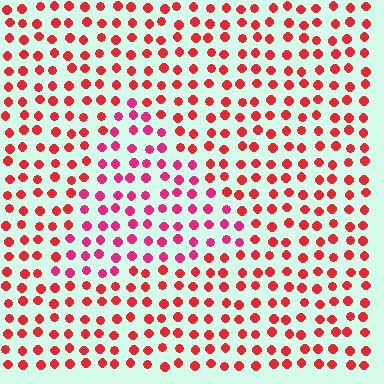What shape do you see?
I see a triangle.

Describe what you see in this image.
The image is filled with small red elements in a uniform arrangement. A triangle-shaped region is visible where the elements are tinted to a slightly different hue, forming a subtle color boundary.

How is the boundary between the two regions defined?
The boundary is defined purely by a slight shift in hue (about 26 degrees). Spacing, size, and orientation are identical on both sides.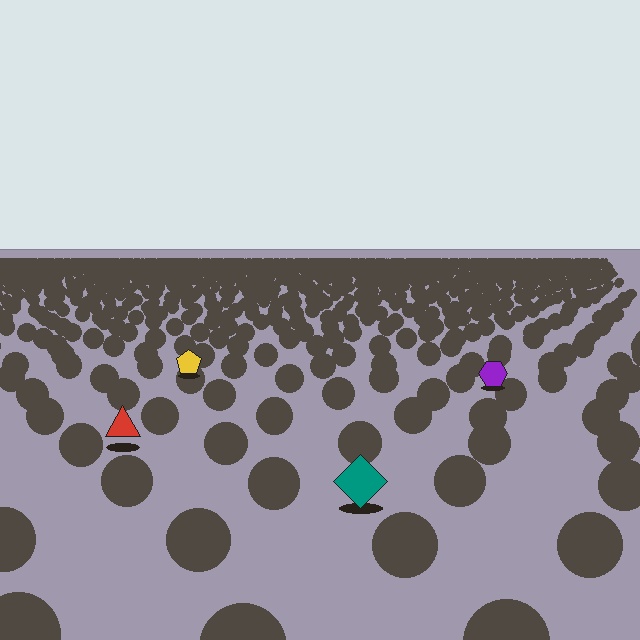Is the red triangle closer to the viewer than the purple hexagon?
Yes. The red triangle is closer — you can tell from the texture gradient: the ground texture is coarser near it.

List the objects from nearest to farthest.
From nearest to farthest: the teal diamond, the red triangle, the purple hexagon, the yellow pentagon.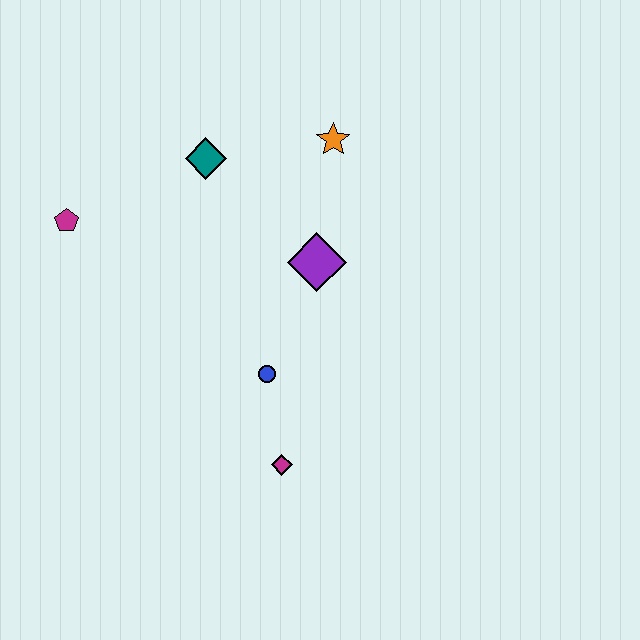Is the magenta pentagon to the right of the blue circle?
No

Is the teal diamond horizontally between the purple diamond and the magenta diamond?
No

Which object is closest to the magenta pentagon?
The teal diamond is closest to the magenta pentagon.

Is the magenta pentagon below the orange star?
Yes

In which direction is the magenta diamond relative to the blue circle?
The magenta diamond is below the blue circle.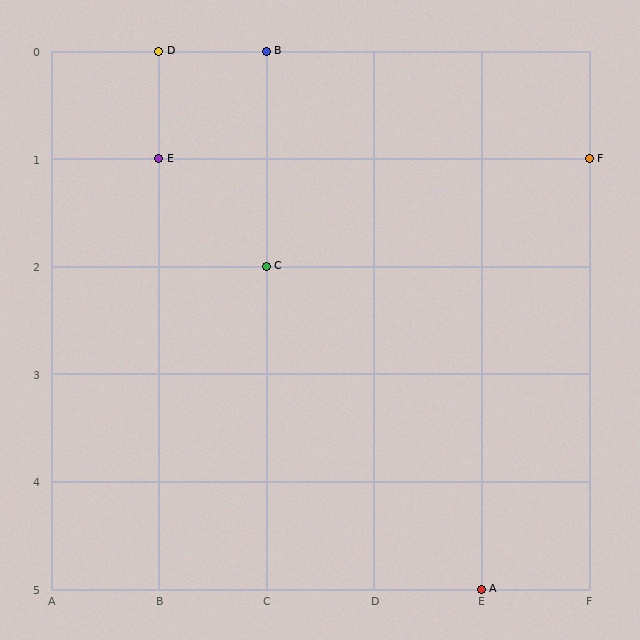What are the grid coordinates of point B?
Point B is at grid coordinates (C, 0).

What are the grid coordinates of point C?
Point C is at grid coordinates (C, 2).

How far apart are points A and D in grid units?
Points A and D are 3 columns and 5 rows apart (about 5.8 grid units diagonally).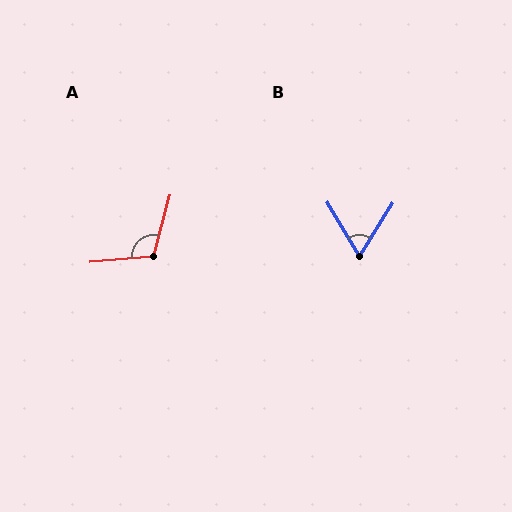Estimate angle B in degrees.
Approximately 62 degrees.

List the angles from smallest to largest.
B (62°), A (110°).